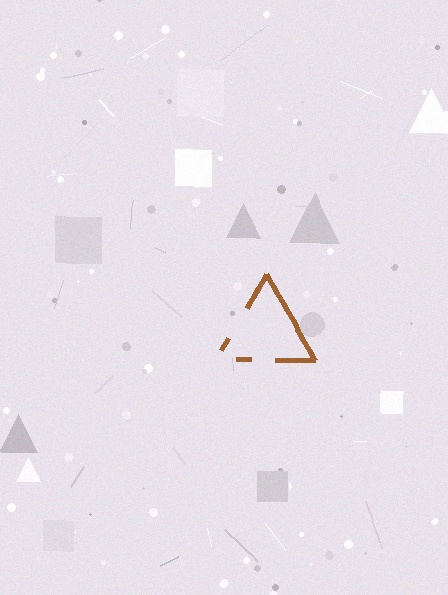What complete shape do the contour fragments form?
The contour fragments form a triangle.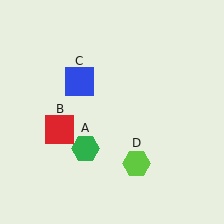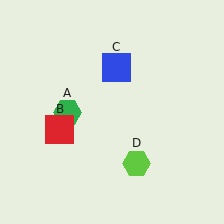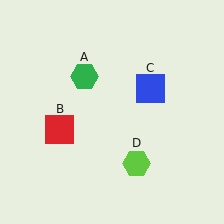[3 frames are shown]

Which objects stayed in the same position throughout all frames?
Red square (object B) and lime hexagon (object D) remained stationary.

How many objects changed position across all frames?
2 objects changed position: green hexagon (object A), blue square (object C).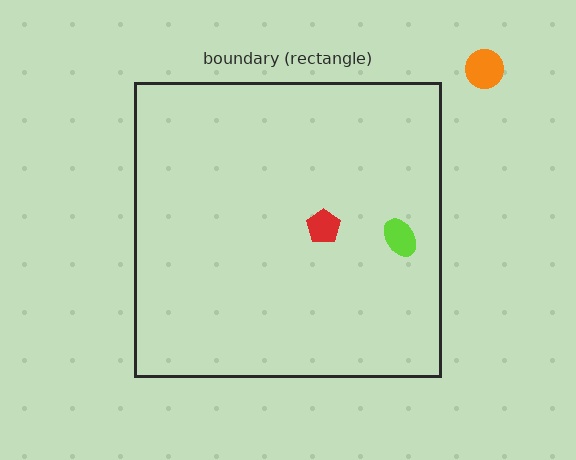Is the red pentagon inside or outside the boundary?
Inside.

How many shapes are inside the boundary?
2 inside, 1 outside.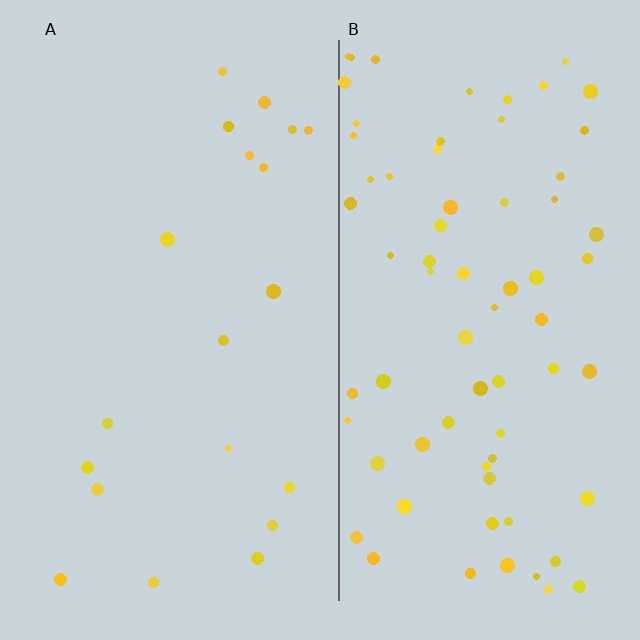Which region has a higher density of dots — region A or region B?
B (the right).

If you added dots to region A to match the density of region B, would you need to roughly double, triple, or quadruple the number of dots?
Approximately quadruple.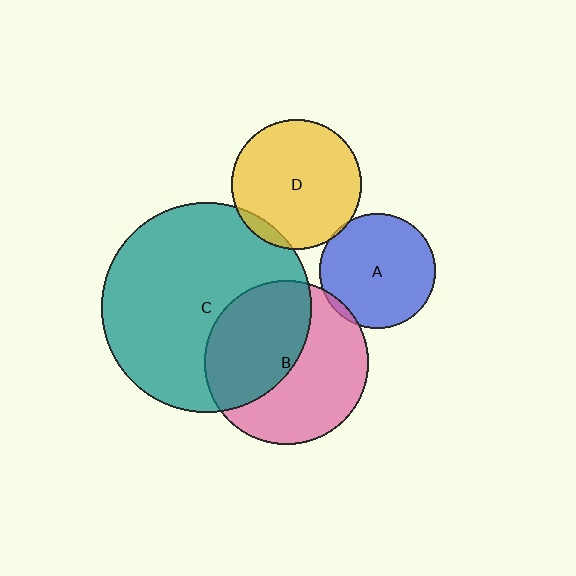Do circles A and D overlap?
Yes.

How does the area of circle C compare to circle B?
Approximately 1.7 times.